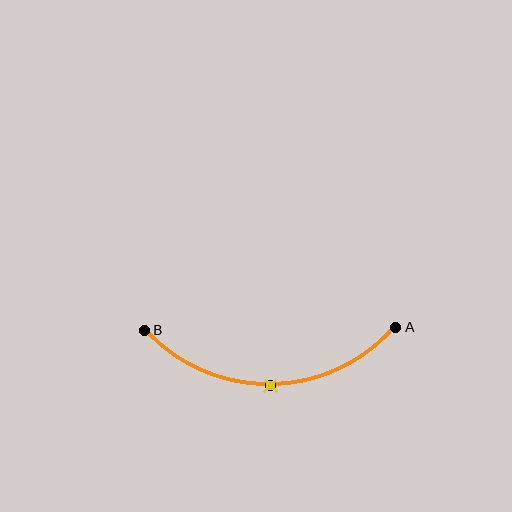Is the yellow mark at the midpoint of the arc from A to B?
Yes. The yellow mark lies on the arc at equal arc-length from both A and B — it is the arc midpoint.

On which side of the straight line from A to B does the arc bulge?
The arc bulges below the straight line connecting A and B.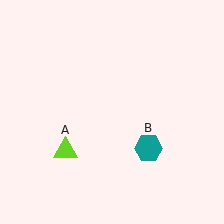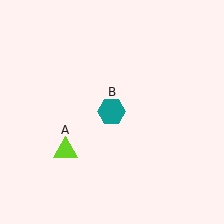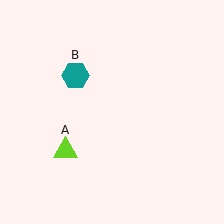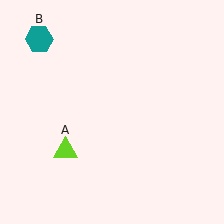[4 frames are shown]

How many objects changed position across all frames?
1 object changed position: teal hexagon (object B).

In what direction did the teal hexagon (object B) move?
The teal hexagon (object B) moved up and to the left.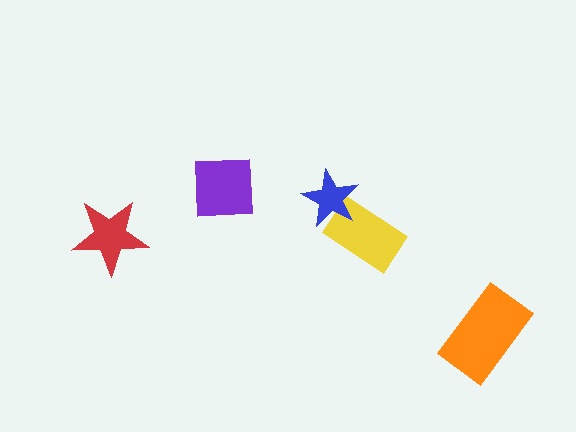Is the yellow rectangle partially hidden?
Yes, it is partially covered by another shape.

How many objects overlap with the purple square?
0 objects overlap with the purple square.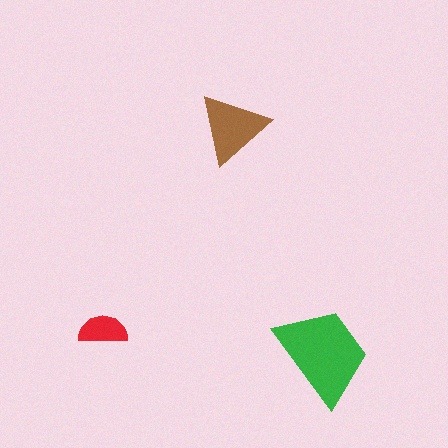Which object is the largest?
The green trapezoid.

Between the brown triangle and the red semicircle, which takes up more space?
The brown triangle.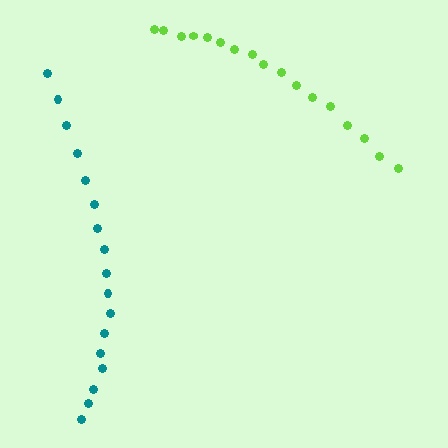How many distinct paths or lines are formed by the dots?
There are 2 distinct paths.